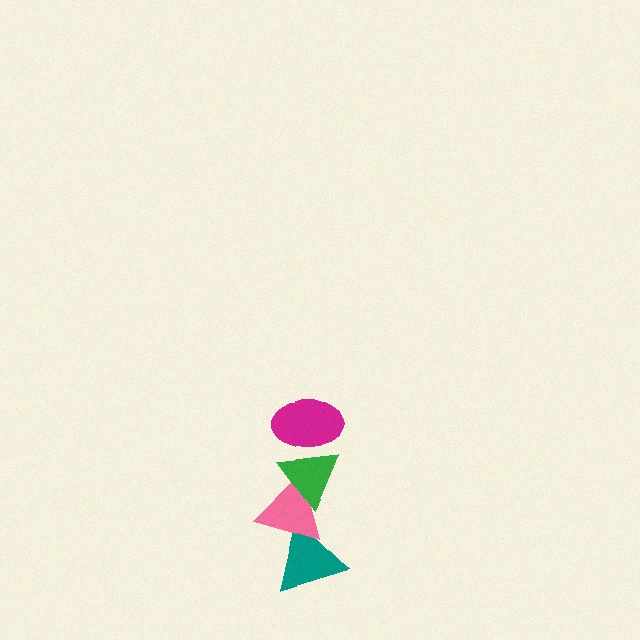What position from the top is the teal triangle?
The teal triangle is 4th from the top.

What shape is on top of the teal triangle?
The pink triangle is on top of the teal triangle.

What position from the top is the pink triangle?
The pink triangle is 3rd from the top.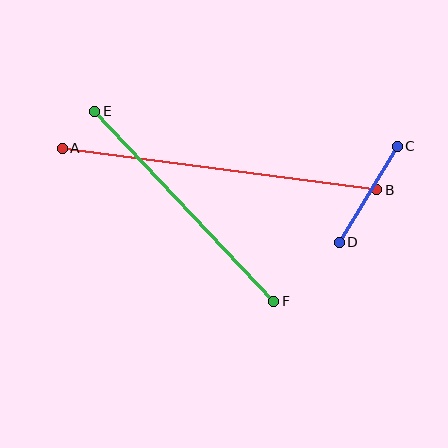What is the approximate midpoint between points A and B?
The midpoint is at approximately (220, 169) pixels.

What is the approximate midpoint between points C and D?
The midpoint is at approximately (368, 194) pixels.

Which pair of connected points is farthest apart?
Points A and B are farthest apart.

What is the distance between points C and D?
The distance is approximately 112 pixels.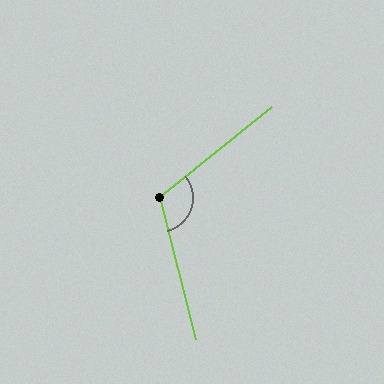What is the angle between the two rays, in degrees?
Approximately 115 degrees.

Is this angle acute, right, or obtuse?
It is obtuse.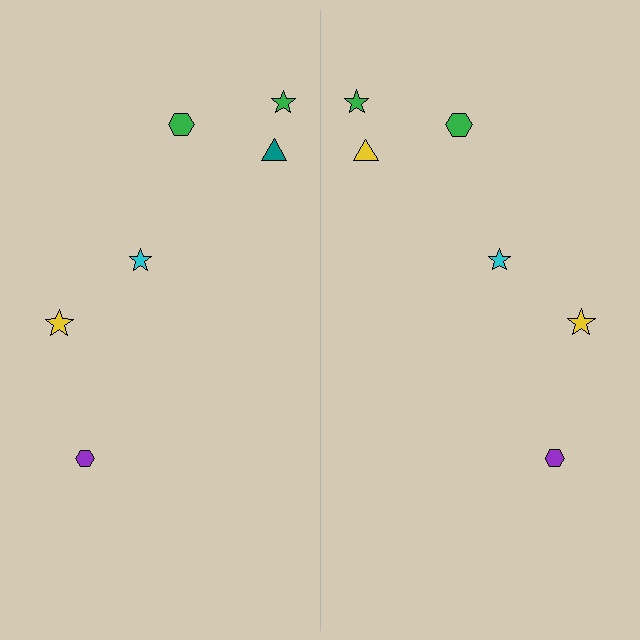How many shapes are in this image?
There are 12 shapes in this image.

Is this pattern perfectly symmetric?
No, the pattern is not perfectly symmetric. The yellow triangle on the right side breaks the symmetry — its mirror counterpart is teal.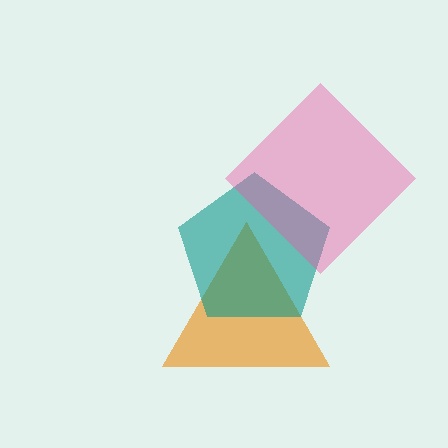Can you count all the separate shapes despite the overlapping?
Yes, there are 3 separate shapes.